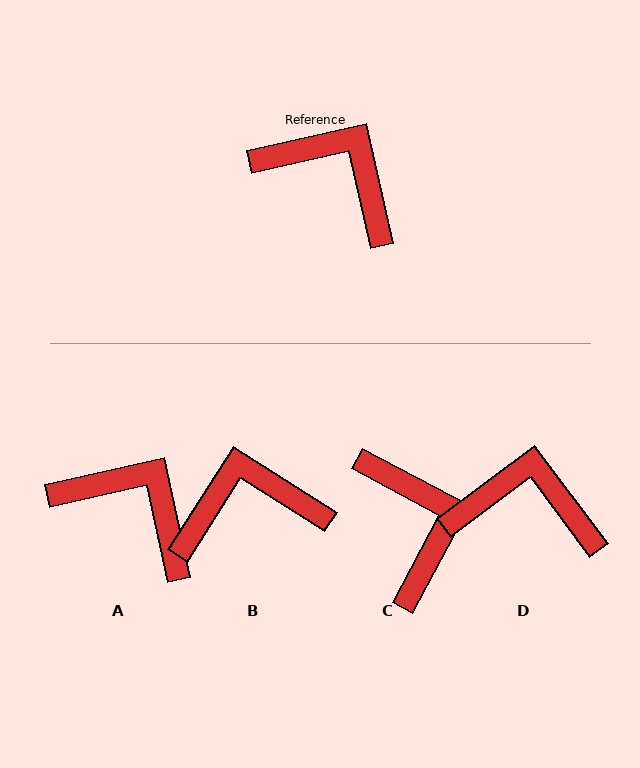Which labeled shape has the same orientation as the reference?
A.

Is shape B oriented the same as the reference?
No, it is off by about 45 degrees.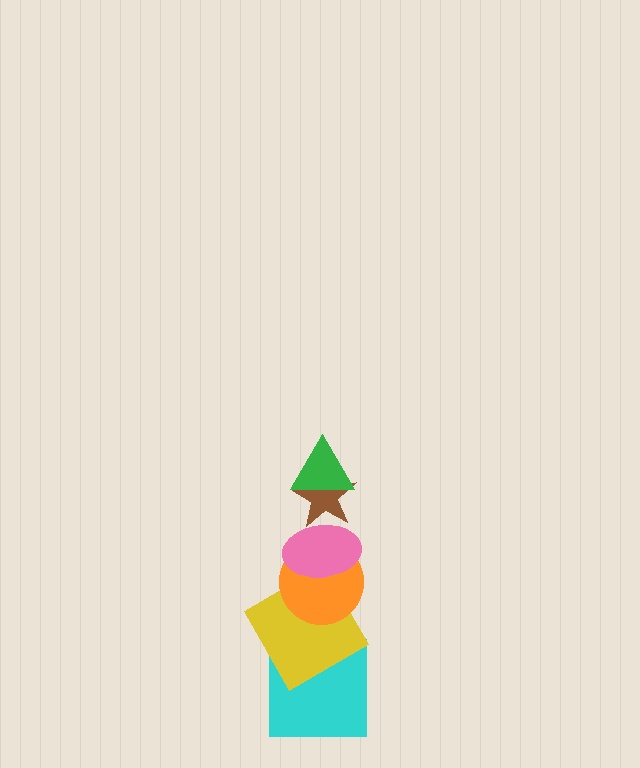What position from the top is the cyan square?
The cyan square is 6th from the top.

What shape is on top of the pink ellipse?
The brown star is on top of the pink ellipse.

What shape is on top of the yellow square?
The orange circle is on top of the yellow square.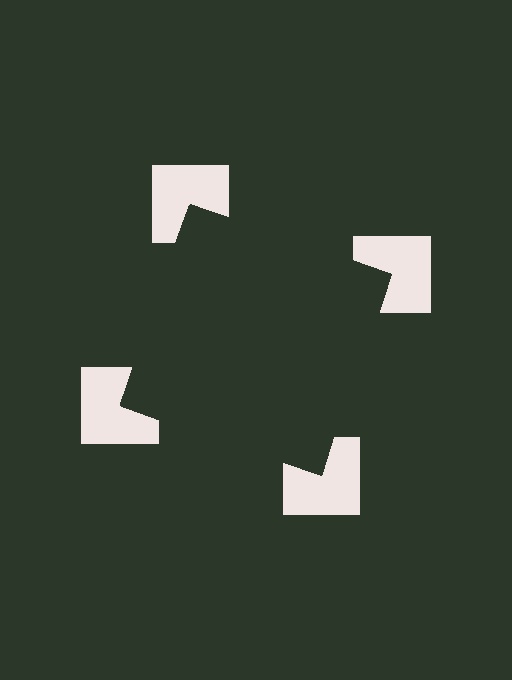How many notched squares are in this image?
There are 4 — one at each vertex of the illusory square.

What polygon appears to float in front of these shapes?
An illusory square — its edges are inferred from the aligned wedge cuts in the notched squares, not physically drawn.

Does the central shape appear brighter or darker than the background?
It typically appears slightly darker than the background, even though no actual brightness change is drawn.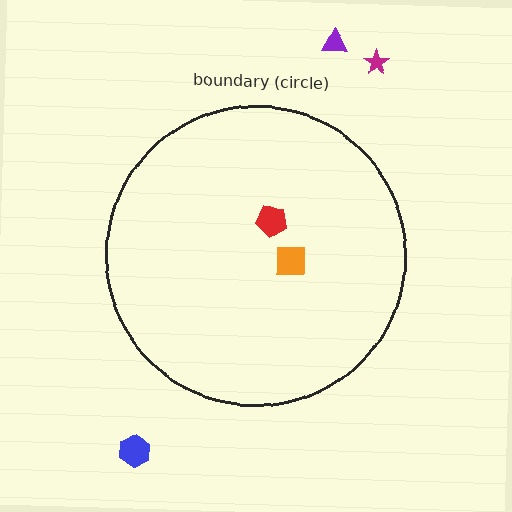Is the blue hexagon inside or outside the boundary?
Outside.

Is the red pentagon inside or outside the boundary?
Inside.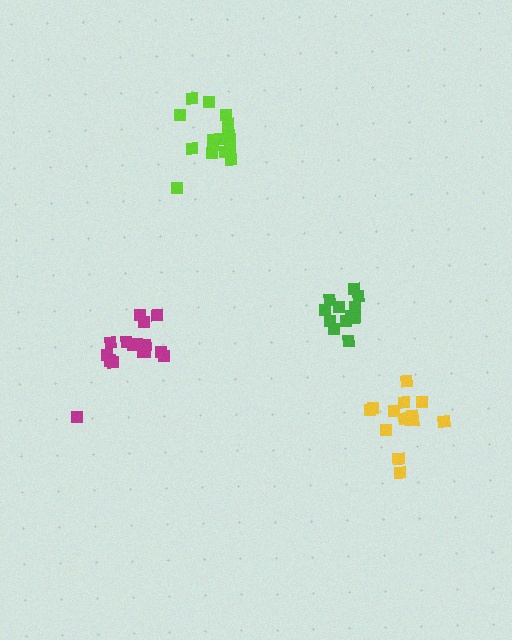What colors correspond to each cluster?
The clusters are colored: yellow, lime, magenta, green.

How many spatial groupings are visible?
There are 4 spatial groupings.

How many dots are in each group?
Group 1: 14 dots, Group 2: 15 dots, Group 3: 16 dots, Group 4: 14 dots (59 total).